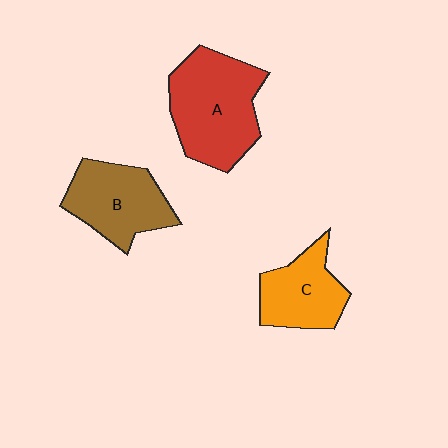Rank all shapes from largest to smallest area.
From largest to smallest: A (red), B (brown), C (orange).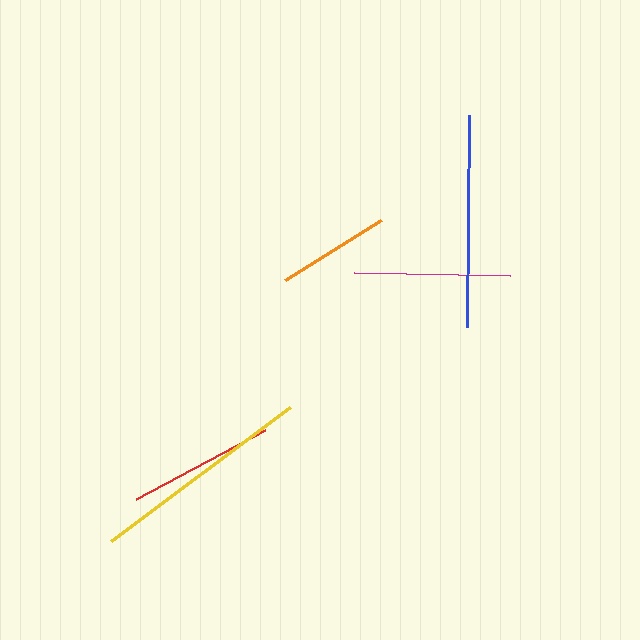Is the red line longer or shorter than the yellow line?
The yellow line is longer than the red line.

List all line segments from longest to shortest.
From longest to shortest: yellow, blue, magenta, red, orange.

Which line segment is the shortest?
The orange line is the shortest at approximately 113 pixels.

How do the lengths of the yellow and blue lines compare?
The yellow and blue lines are approximately the same length.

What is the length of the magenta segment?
The magenta segment is approximately 156 pixels long.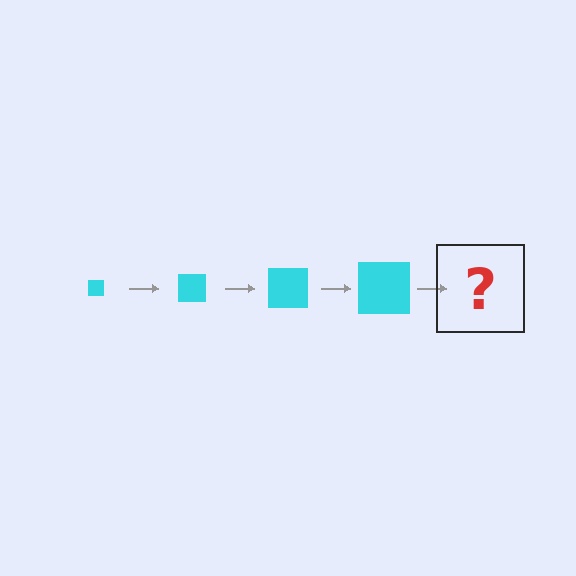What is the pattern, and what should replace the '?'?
The pattern is that the square gets progressively larger each step. The '?' should be a cyan square, larger than the previous one.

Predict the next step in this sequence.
The next step is a cyan square, larger than the previous one.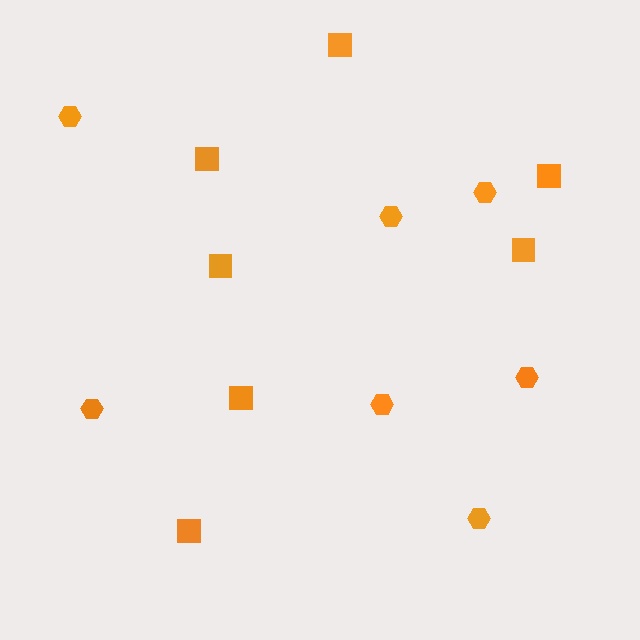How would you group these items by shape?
There are 2 groups: one group of hexagons (7) and one group of squares (7).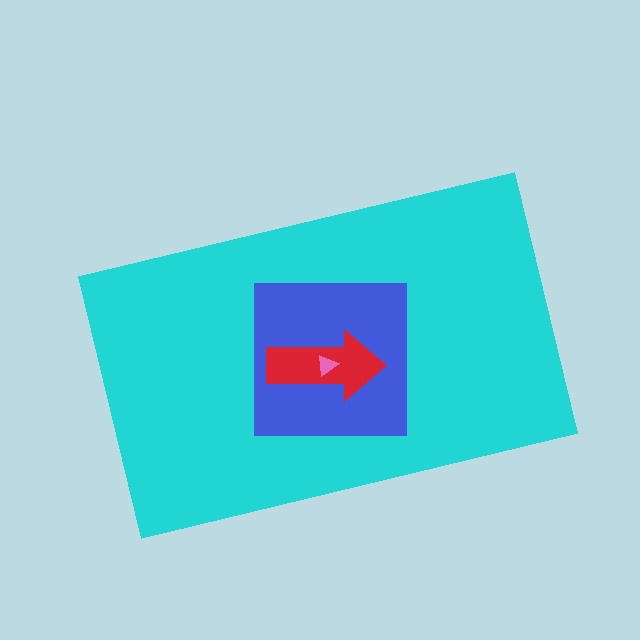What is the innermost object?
The pink triangle.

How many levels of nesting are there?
4.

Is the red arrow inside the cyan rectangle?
Yes.